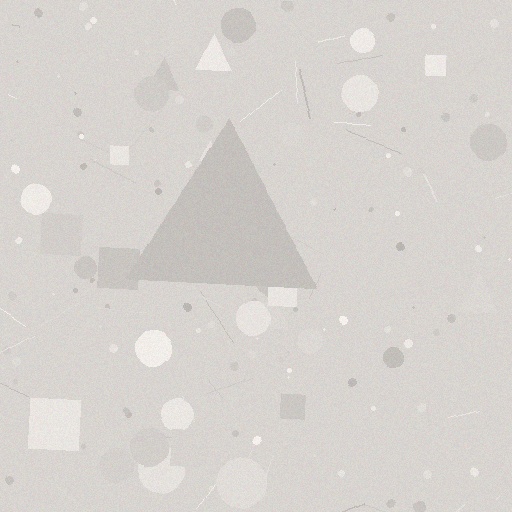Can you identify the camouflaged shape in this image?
The camouflaged shape is a triangle.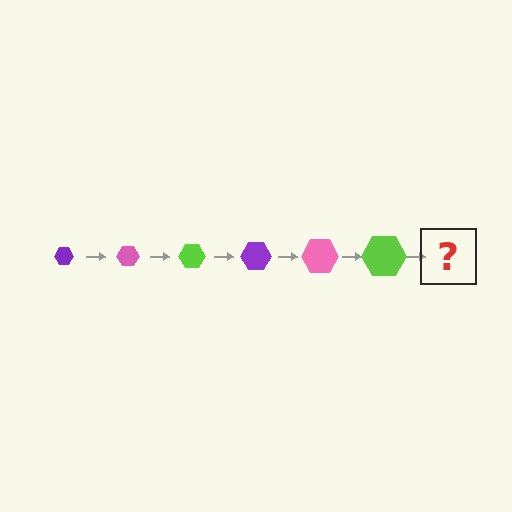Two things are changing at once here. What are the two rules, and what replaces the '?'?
The two rules are that the hexagon grows larger each step and the color cycles through purple, pink, and lime. The '?' should be a purple hexagon, larger than the previous one.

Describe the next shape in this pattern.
It should be a purple hexagon, larger than the previous one.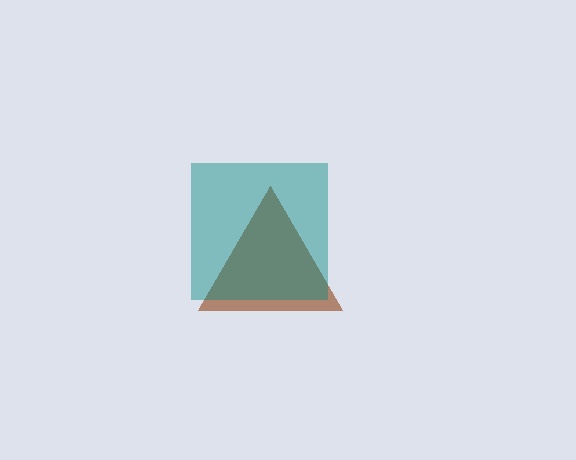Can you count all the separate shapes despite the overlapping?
Yes, there are 2 separate shapes.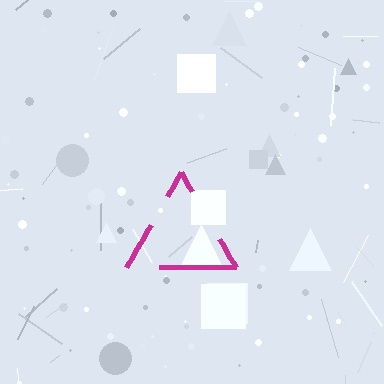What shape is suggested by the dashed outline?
The dashed outline suggests a triangle.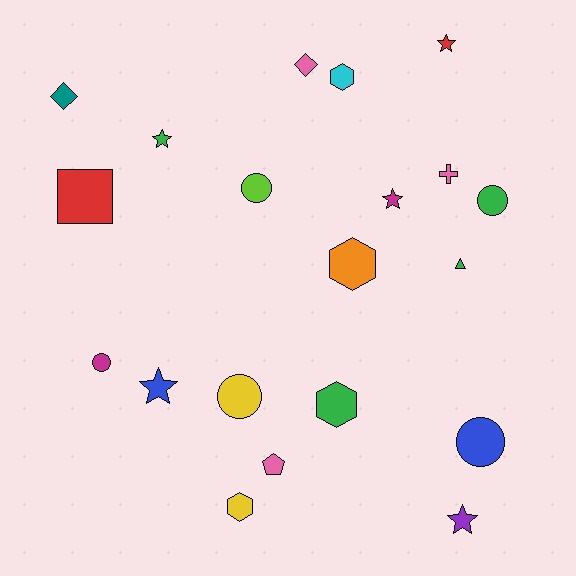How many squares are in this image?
There is 1 square.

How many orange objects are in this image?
There is 1 orange object.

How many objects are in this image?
There are 20 objects.